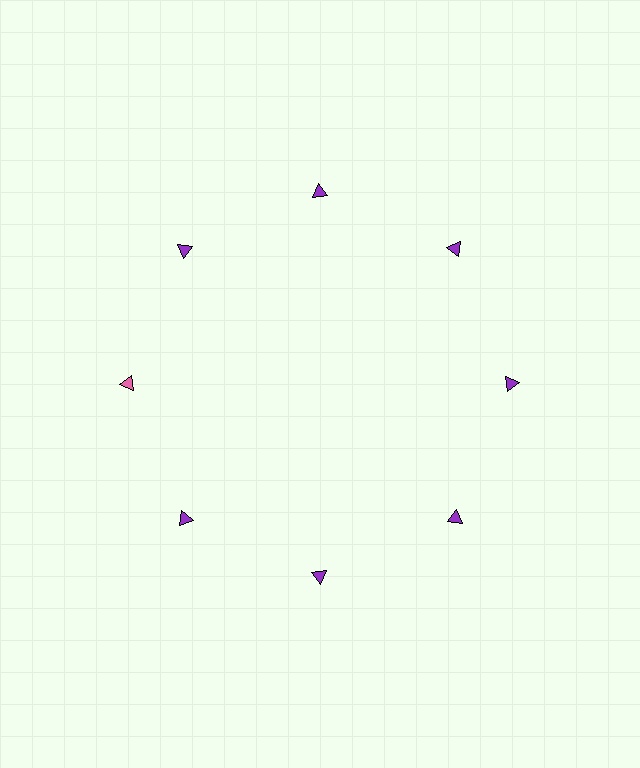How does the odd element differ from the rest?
It has a different color: pink instead of purple.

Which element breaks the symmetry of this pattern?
The pink triangle at roughly the 9 o'clock position breaks the symmetry. All other shapes are purple triangles.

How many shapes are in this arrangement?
There are 8 shapes arranged in a ring pattern.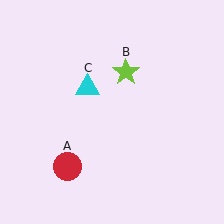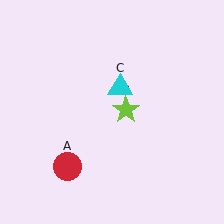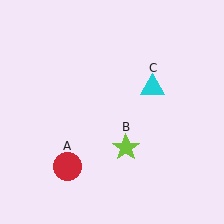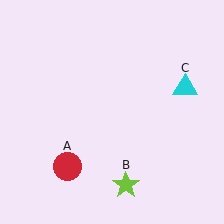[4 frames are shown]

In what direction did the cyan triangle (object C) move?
The cyan triangle (object C) moved right.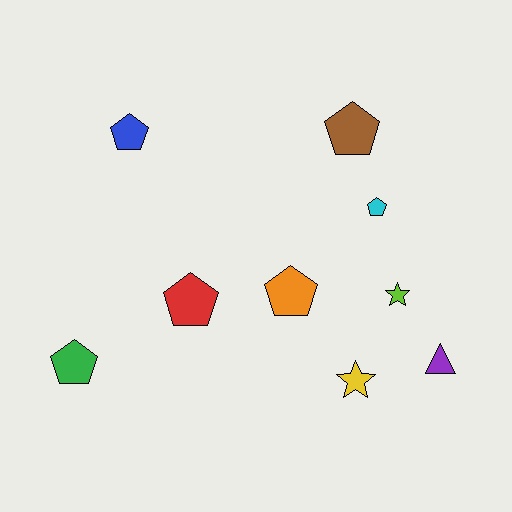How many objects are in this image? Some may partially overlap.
There are 9 objects.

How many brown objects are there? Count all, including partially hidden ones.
There is 1 brown object.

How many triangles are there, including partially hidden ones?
There is 1 triangle.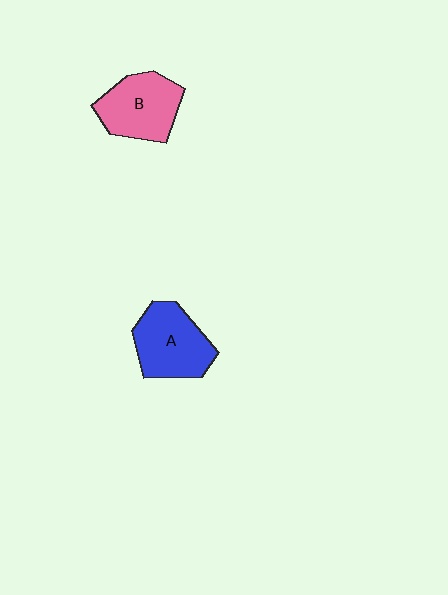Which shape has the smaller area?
Shape B (pink).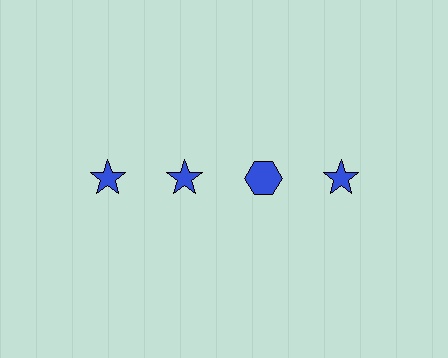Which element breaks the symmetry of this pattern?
The blue hexagon in the top row, center column breaks the symmetry. All other shapes are blue stars.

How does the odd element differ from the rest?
It has a different shape: hexagon instead of star.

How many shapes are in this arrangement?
There are 4 shapes arranged in a grid pattern.